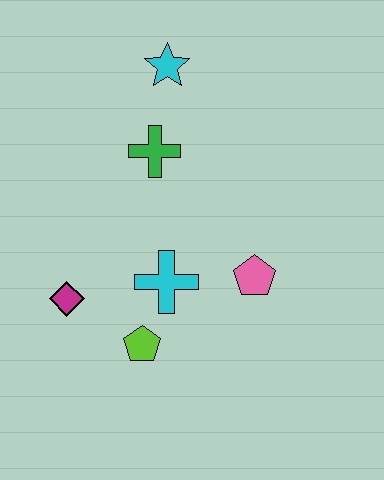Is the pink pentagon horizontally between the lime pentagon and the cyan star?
No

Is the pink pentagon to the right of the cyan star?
Yes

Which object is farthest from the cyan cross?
The cyan star is farthest from the cyan cross.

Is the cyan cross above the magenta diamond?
Yes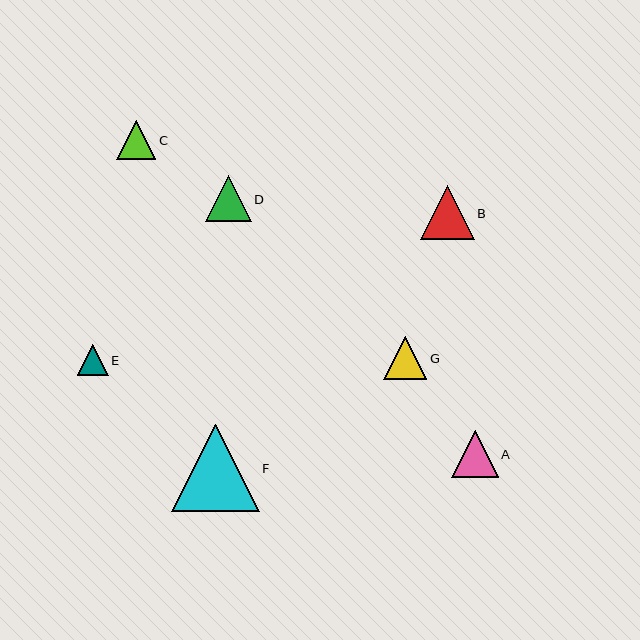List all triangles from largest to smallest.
From largest to smallest: F, B, A, D, G, C, E.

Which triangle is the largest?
Triangle F is the largest with a size of approximately 88 pixels.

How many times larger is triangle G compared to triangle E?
Triangle G is approximately 1.4 times the size of triangle E.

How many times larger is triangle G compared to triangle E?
Triangle G is approximately 1.4 times the size of triangle E.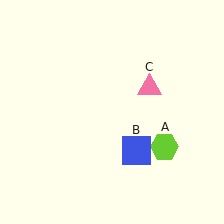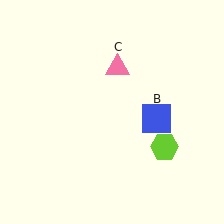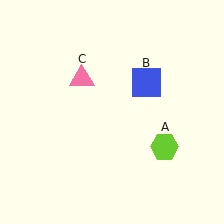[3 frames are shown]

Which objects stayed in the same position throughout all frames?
Lime hexagon (object A) remained stationary.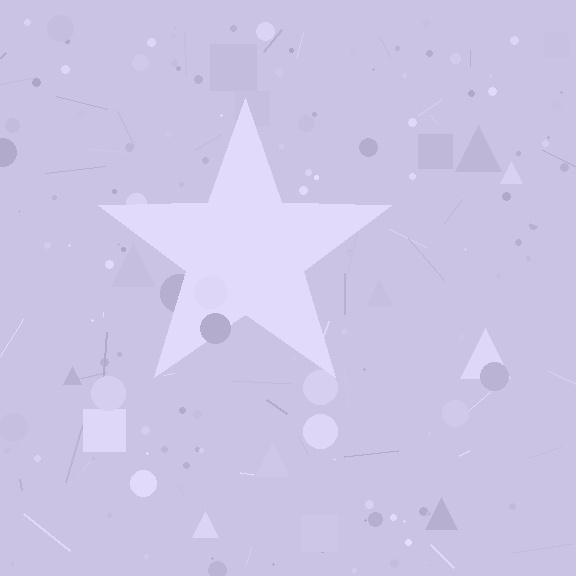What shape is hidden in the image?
A star is hidden in the image.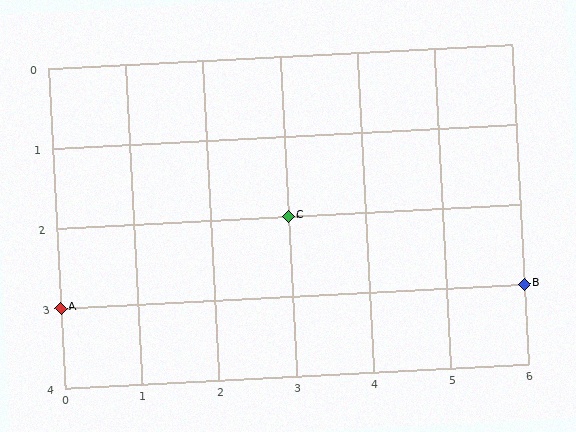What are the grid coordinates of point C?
Point C is at grid coordinates (3, 2).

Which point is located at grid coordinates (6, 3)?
Point B is at (6, 3).